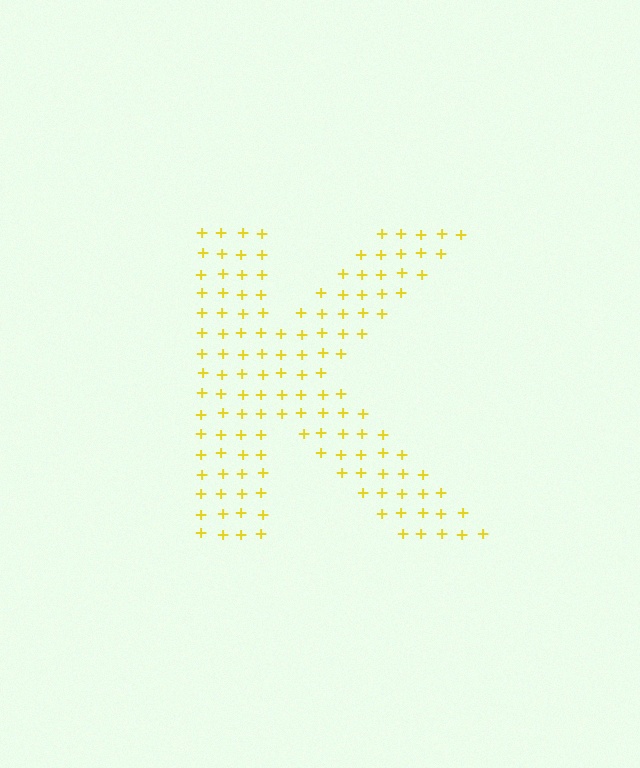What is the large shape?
The large shape is the letter K.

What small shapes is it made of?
It is made of small plus signs.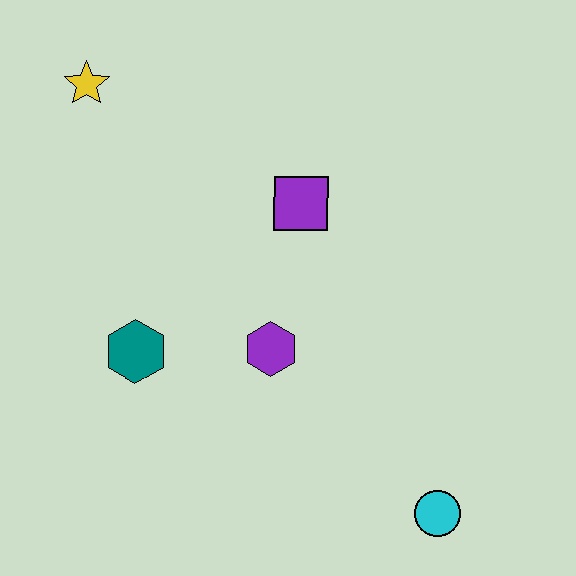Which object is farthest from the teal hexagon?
The cyan circle is farthest from the teal hexagon.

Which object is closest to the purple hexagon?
The teal hexagon is closest to the purple hexagon.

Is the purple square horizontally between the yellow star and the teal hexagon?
No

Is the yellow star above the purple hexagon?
Yes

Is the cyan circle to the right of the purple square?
Yes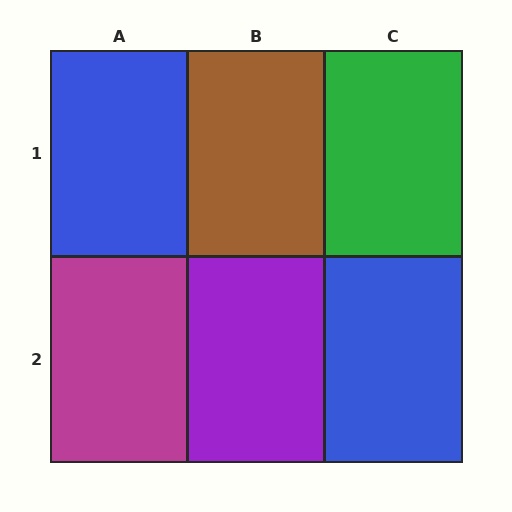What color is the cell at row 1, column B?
Brown.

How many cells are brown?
1 cell is brown.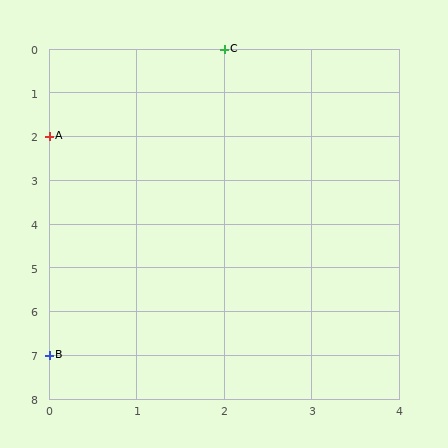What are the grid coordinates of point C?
Point C is at grid coordinates (2, 0).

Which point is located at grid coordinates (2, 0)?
Point C is at (2, 0).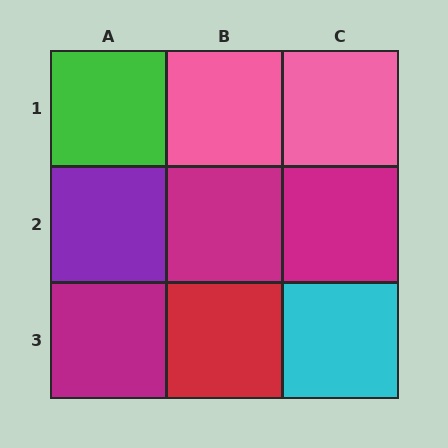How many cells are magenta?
3 cells are magenta.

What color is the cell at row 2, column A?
Purple.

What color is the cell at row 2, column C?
Magenta.